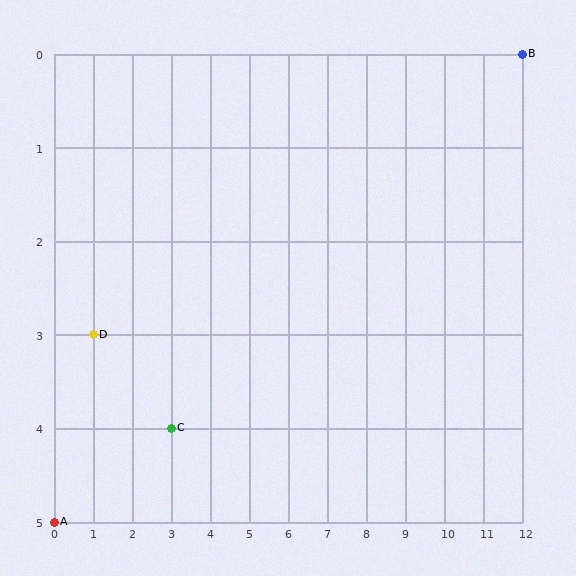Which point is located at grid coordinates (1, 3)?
Point D is at (1, 3).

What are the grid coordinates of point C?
Point C is at grid coordinates (3, 4).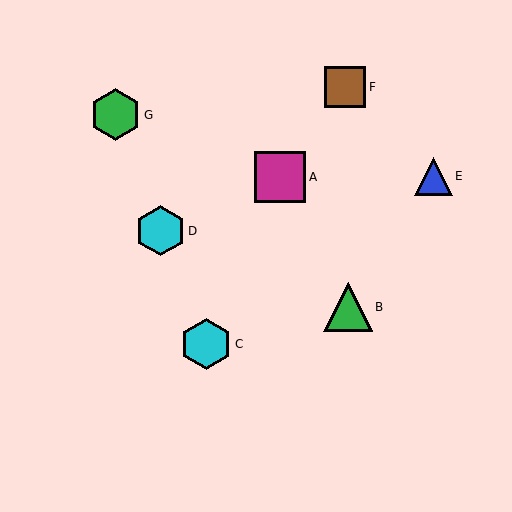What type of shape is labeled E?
Shape E is a blue triangle.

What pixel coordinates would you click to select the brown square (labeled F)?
Click at (345, 87) to select the brown square F.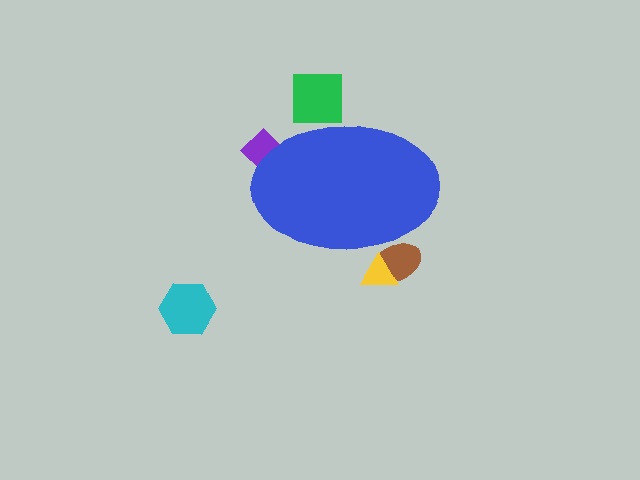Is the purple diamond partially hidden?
Yes, the purple diamond is partially hidden behind the blue ellipse.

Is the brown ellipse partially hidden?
Yes, the brown ellipse is partially hidden behind the blue ellipse.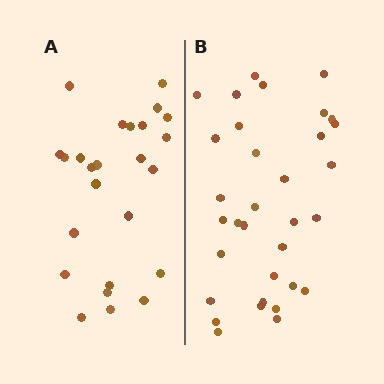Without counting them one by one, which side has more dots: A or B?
Region B (the right region) has more dots.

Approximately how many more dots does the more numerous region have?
Region B has roughly 8 or so more dots than region A.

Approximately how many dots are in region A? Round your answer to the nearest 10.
About 20 dots. (The exact count is 25, which rounds to 20.)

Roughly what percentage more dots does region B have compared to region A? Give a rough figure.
About 30% more.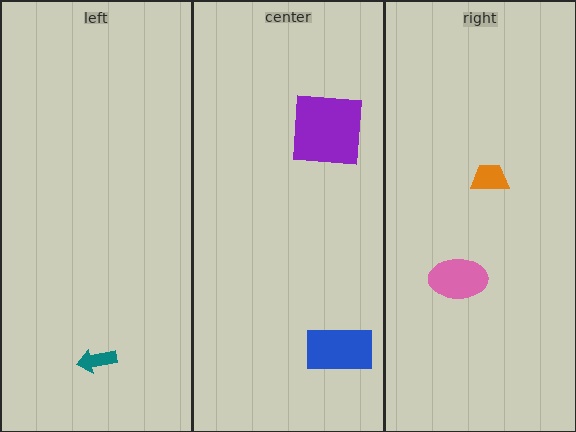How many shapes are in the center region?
2.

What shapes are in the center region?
The purple square, the blue rectangle.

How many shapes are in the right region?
2.